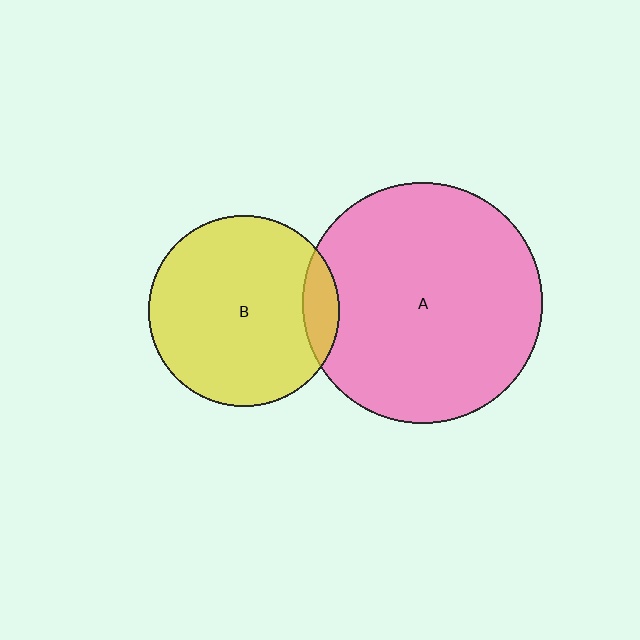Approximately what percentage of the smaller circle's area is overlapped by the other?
Approximately 10%.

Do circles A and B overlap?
Yes.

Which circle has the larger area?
Circle A (pink).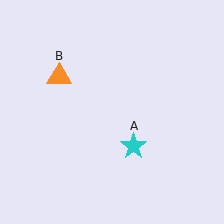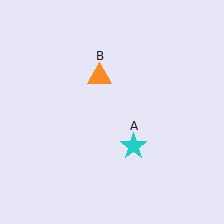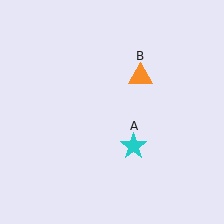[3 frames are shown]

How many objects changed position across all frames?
1 object changed position: orange triangle (object B).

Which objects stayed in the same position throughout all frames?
Cyan star (object A) remained stationary.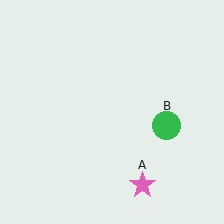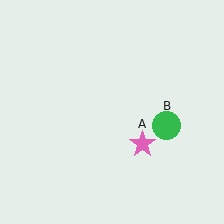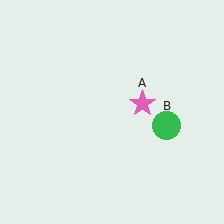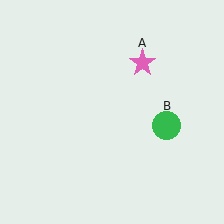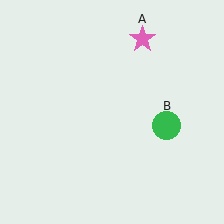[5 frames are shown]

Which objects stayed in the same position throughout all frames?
Green circle (object B) remained stationary.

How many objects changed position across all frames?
1 object changed position: pink star (object A).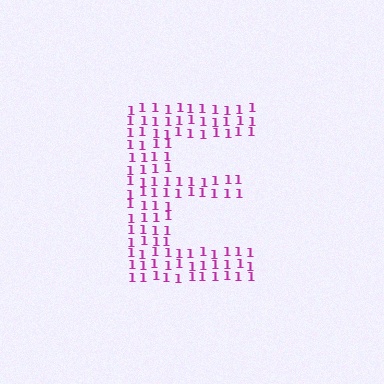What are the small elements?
The small elements are digit 1's.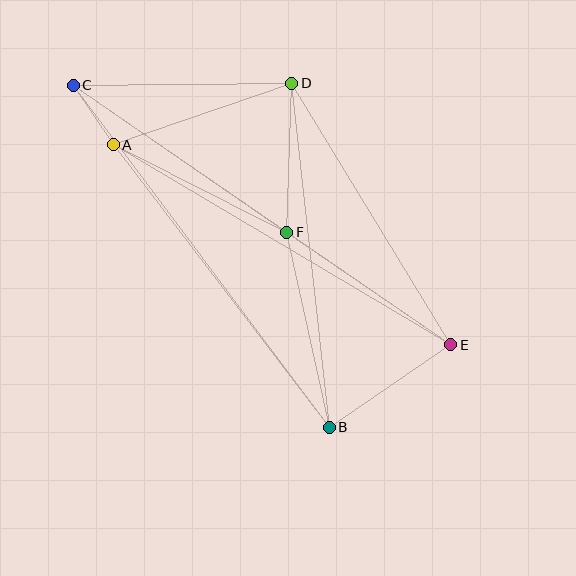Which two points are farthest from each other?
Points C and E are farthest from each other.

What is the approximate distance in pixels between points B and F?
The distance between B and F is approximately 199 pixels.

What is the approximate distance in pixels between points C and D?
The distance between C and D is approximately 219 pixels.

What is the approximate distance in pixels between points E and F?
The distance between E and F is approximately 199 pixels.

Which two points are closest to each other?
Points A and C are closest to each other.